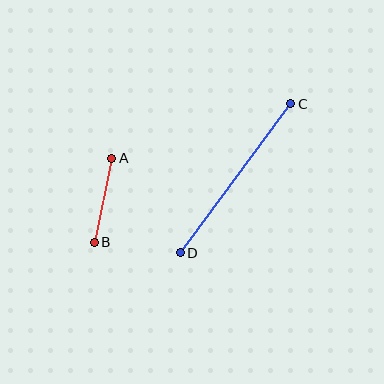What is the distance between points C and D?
The distance is approximately 185 pixels.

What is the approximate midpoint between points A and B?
The midpoint is at approximately (103, 200) pixels.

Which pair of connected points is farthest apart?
Points C and D are farthest apart.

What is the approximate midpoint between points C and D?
The midpoint is at approximately (235, 178) pixels.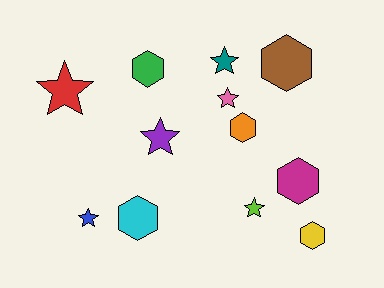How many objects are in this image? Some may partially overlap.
There are 12 objects.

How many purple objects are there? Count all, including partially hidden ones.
There is 1 purple object.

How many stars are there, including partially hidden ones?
There are 6 stars.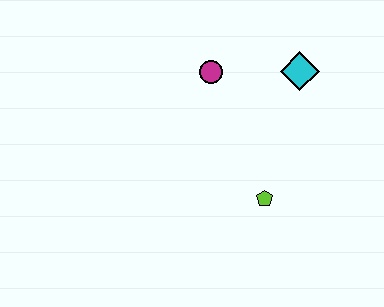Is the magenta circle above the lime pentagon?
Yes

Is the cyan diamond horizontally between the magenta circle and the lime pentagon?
No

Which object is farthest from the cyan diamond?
The lime pentagon is farthest from the cyan diamond.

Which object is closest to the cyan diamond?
The magenta circle is closest to the cyan diamond.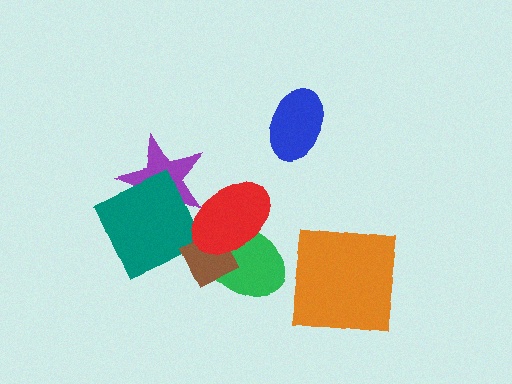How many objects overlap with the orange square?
0 objects overlap with the orange square.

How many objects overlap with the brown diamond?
2 objects overlap with the brown diamond.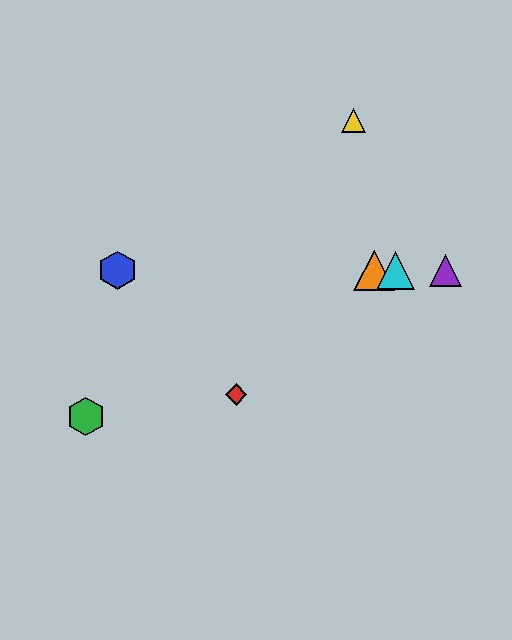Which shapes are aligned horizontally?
The blue hexagon, the purple triangle, the orange triangle, the cyan triangle are aligned horizontally.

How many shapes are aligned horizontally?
4 shapes (the blue hexagon, the purple triangle, the orange triangle, the cyan triangle) are aligned horizontally.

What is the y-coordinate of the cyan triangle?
The cyan triangle is at y≈270.